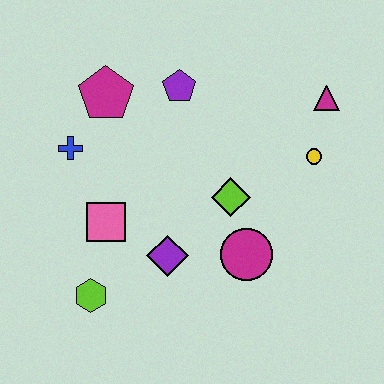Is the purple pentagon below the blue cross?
No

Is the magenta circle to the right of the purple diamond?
Yes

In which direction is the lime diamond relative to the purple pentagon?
The lime diamond is below the purple pentagon.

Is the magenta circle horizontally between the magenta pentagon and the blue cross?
No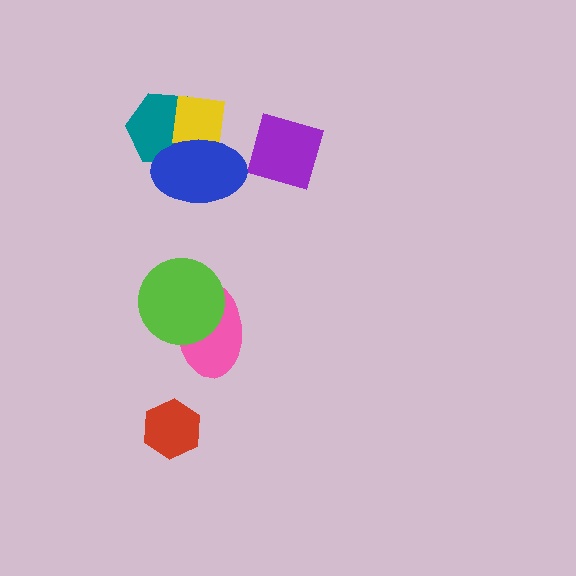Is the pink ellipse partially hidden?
Yes, it is partially covered by another shape.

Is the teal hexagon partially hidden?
Yes, it is partially covered by another shape.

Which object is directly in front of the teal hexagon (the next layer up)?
The yellow square is directly in front of the teal hexagon.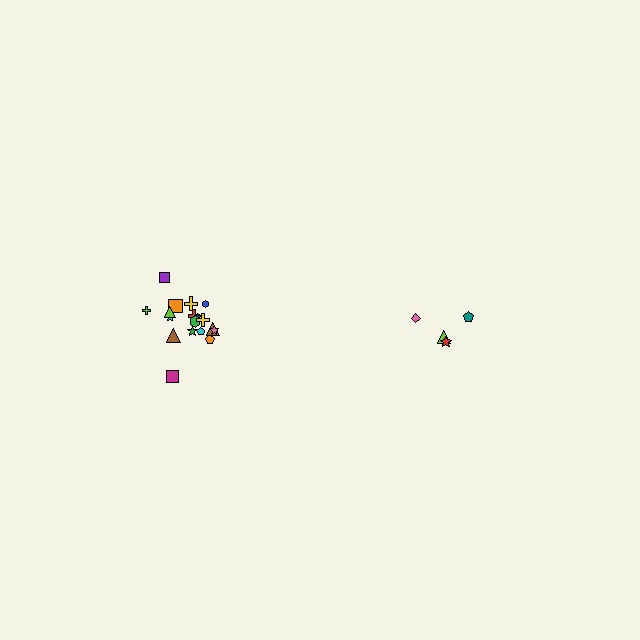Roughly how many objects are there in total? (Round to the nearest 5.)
Roughly 20 objects in total.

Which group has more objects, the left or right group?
The left group.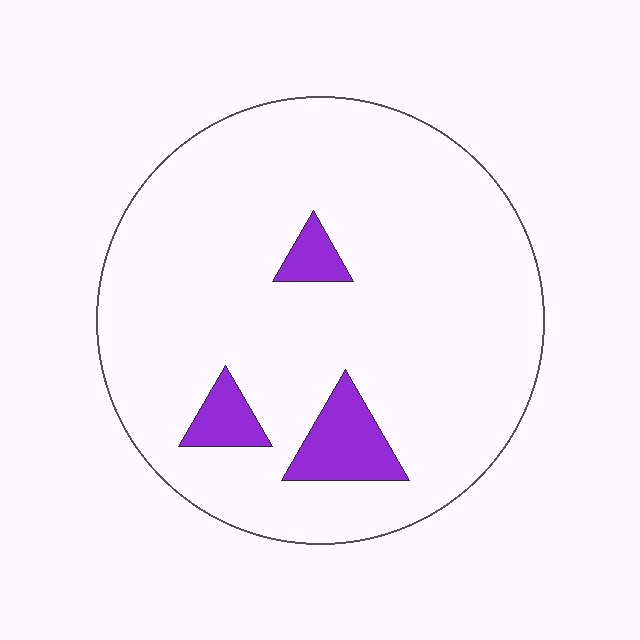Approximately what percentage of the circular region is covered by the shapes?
Approximately 10%.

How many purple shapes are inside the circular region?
3.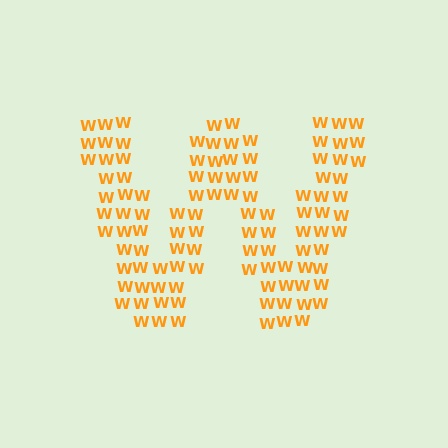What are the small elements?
The small elements are letter W's.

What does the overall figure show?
The overall figure shows the letter W.